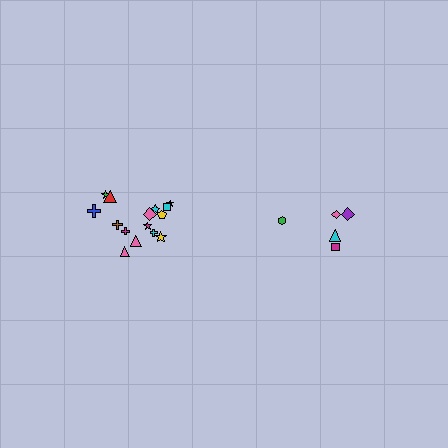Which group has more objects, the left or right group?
The left group.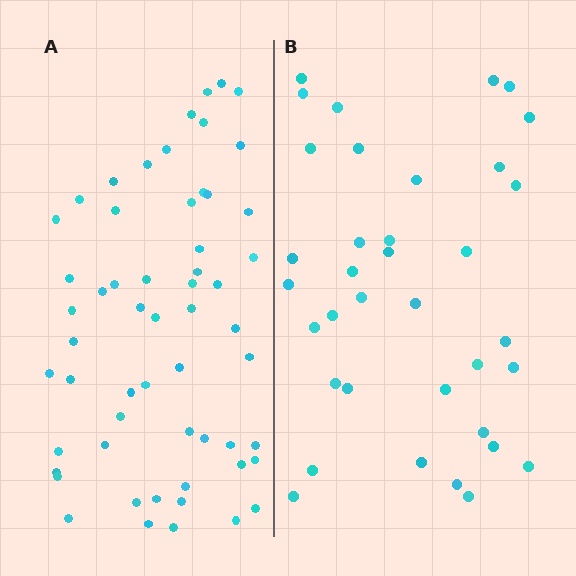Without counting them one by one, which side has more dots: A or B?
Region A (the left region) has more dots.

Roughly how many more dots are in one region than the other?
Region A has approximately 20 more dots than region B.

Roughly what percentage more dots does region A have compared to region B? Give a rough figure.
About 60% more.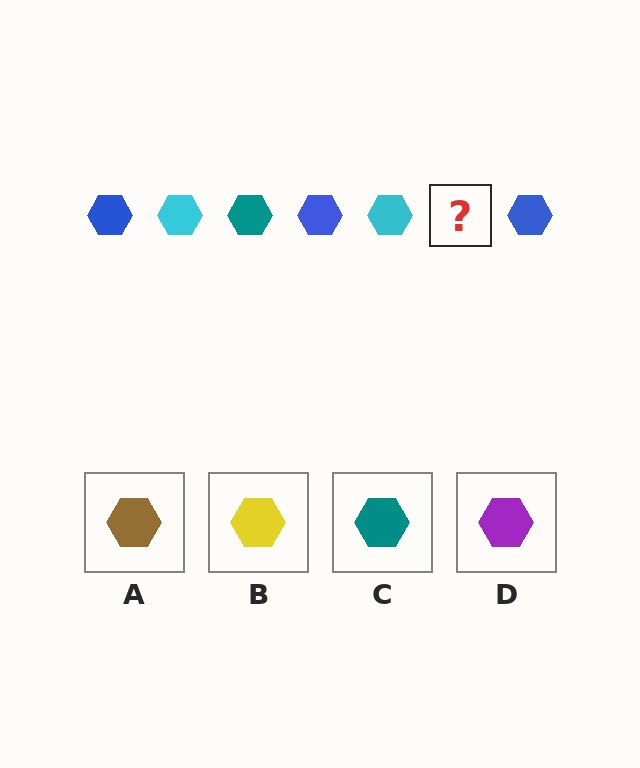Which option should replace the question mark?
Option C.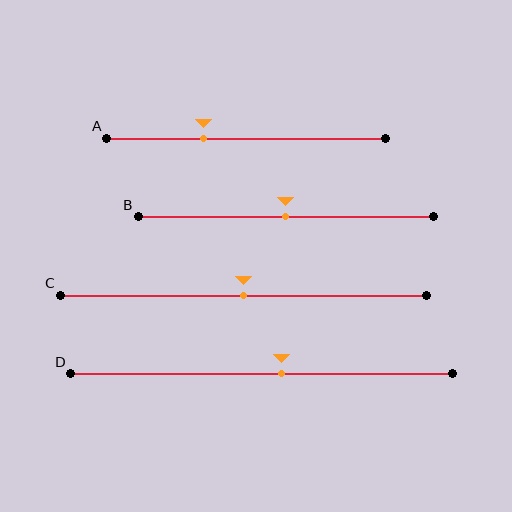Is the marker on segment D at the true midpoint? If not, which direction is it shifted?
No, the marker on segment D is shifted to the right by about 5% of the segment length.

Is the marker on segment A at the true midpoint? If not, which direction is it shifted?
No, the marker on segment A is shifted to the left by about 15% of the segment length.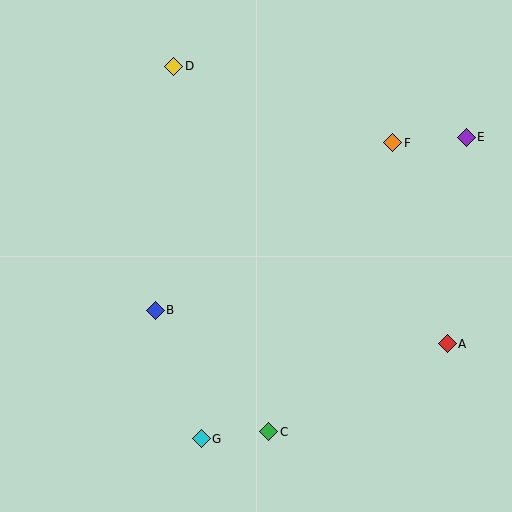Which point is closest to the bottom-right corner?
Point A is closest to the bottom-right corner.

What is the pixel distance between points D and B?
The distance between D and B is 244 pixels.